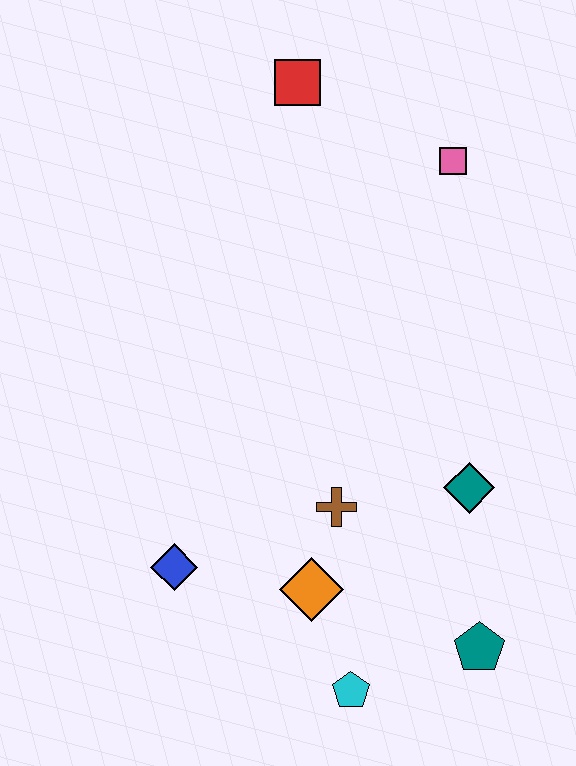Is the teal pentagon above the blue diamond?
No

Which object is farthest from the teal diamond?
The red square is farthest from the teal diamond.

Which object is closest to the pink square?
The red square is closest to the pink square.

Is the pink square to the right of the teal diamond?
No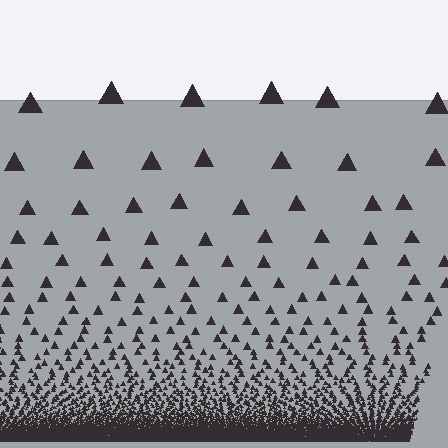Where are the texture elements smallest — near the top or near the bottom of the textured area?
Near the bottom.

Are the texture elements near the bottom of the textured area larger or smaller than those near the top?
Smaller. The gradient is inverted — elements near the bottom are smaller and denser.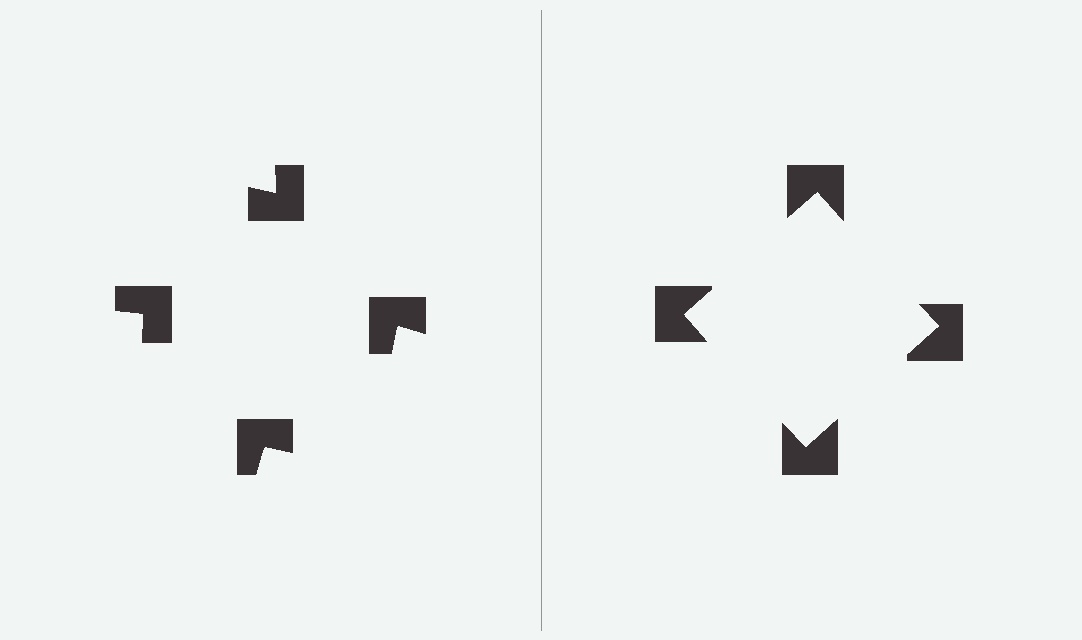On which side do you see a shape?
An illusory square appears on the right side. On the left side the wedge cuts are rotated, so no coherent shape forms.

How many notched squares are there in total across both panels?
8 — 4 on each side.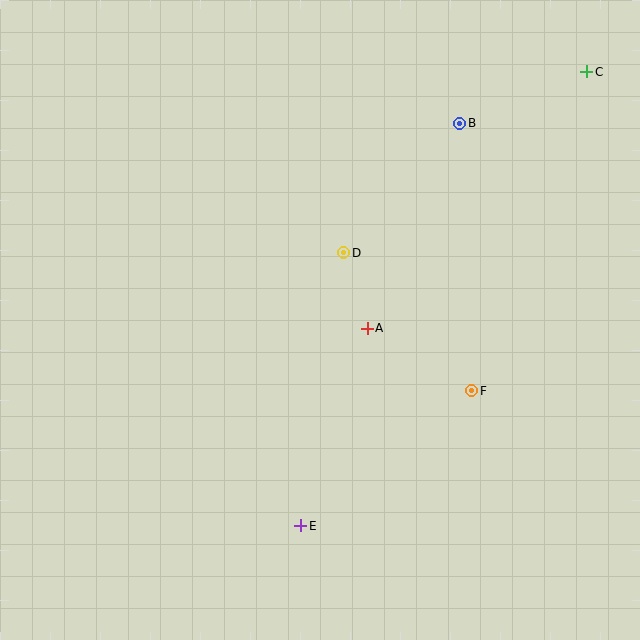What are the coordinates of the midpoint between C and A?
The midpoint between C and A is at (477, 200).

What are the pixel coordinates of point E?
Point E is at (301, 526).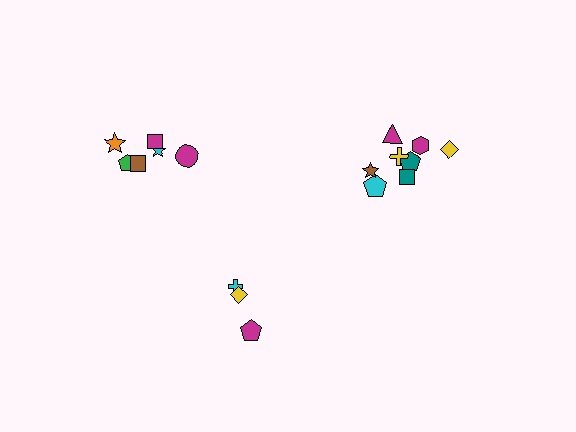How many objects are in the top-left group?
There are 6 objects.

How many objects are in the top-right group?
There are 8 objects.